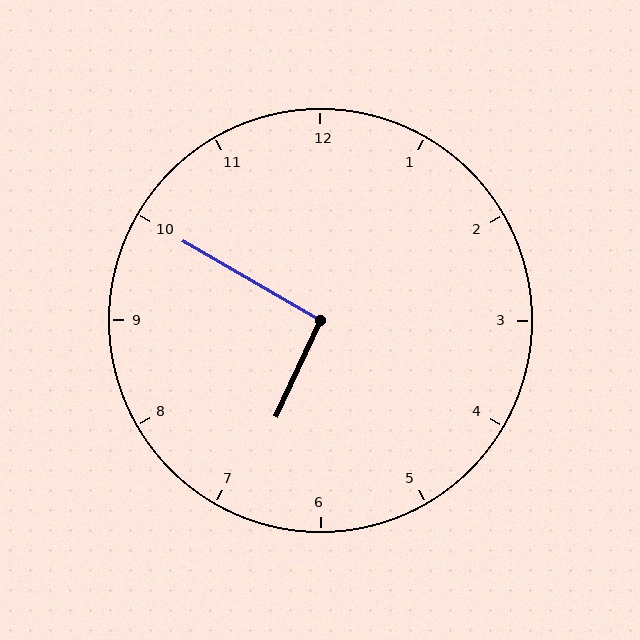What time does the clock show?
6:50.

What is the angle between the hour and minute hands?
Approximately 95 degrees.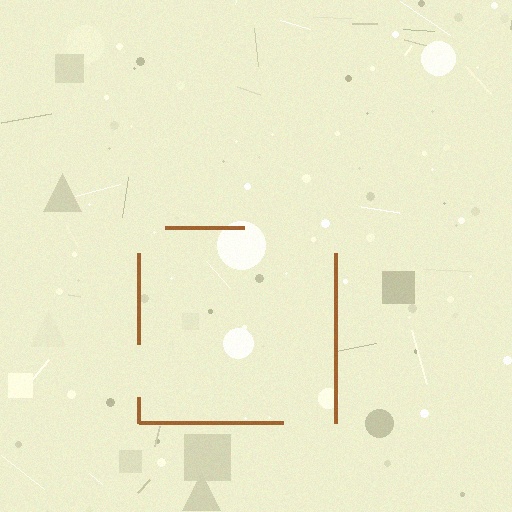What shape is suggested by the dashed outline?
The dashed outline suggests a square.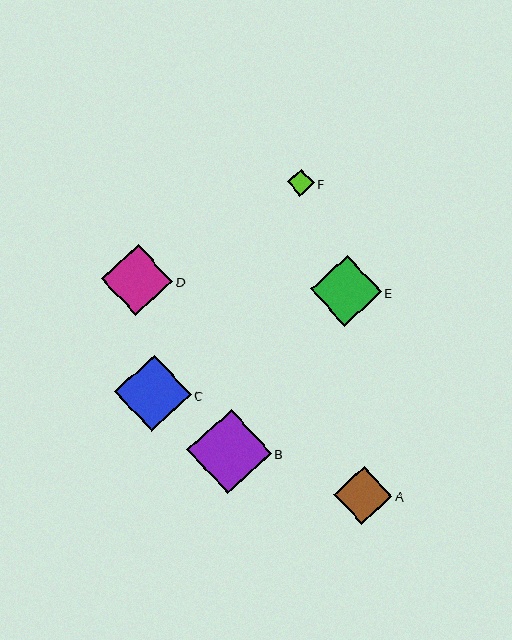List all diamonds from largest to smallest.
From largest to smallest: B, C, D, E, A, F.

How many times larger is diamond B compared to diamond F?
Diamond B is approximately 3.1 times the size of diamond F.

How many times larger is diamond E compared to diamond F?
Diamond E is approximately 2.6 times the size of diamond F.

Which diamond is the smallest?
Diamond F is the smallest with a size of approximately 27 pixels.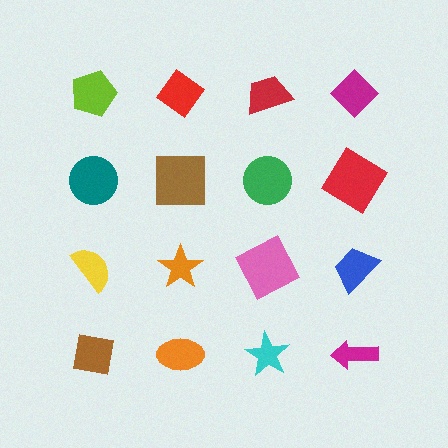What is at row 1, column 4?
A magenta diamond.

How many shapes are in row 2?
4 shapes.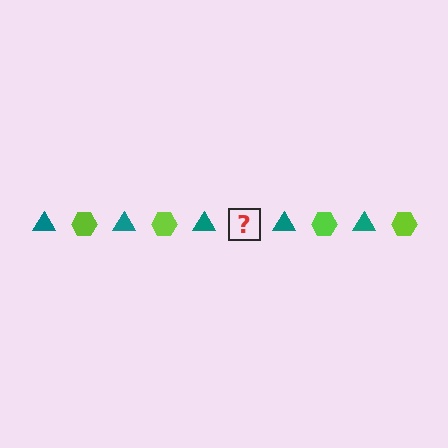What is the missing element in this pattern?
The missing element is a lime hexagon.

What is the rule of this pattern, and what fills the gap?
The rule is that the pattern alternates between teal triangle and lime hexagon. The gap should be filled with a lime hexagon.